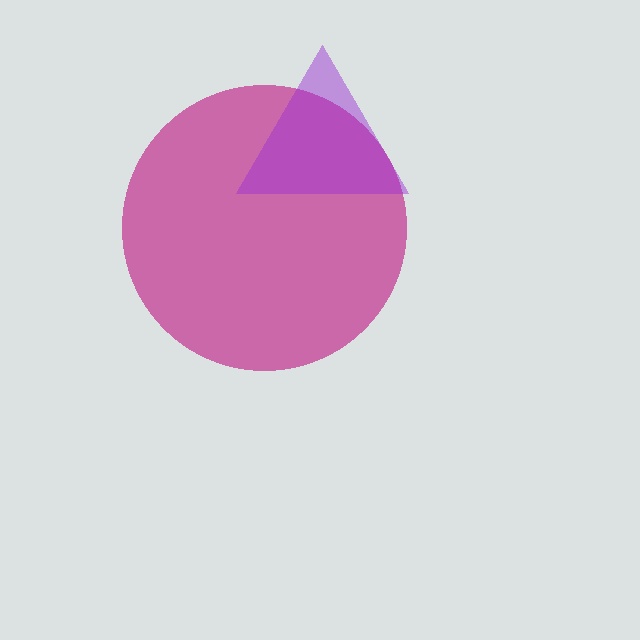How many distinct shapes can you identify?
There are 2 distinct shapes: a magenta circle, a purple triangle.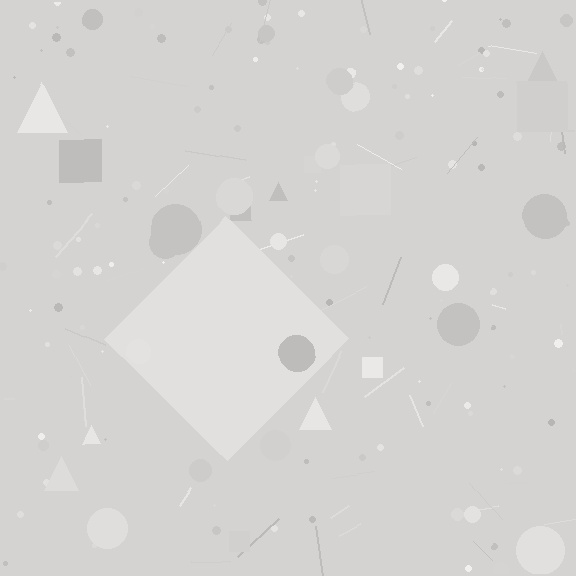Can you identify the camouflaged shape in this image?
The camouflaged shape is a diamond.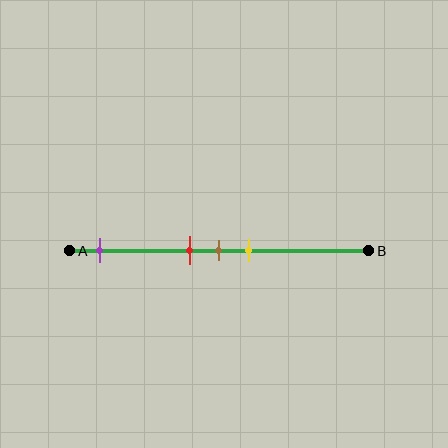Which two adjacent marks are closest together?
The red and brown marks are the closest adjacent pair.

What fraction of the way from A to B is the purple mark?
The purple mark is approximately 10% (0.1) of the way from A to B.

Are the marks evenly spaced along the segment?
No, the marks are not evenly spaced.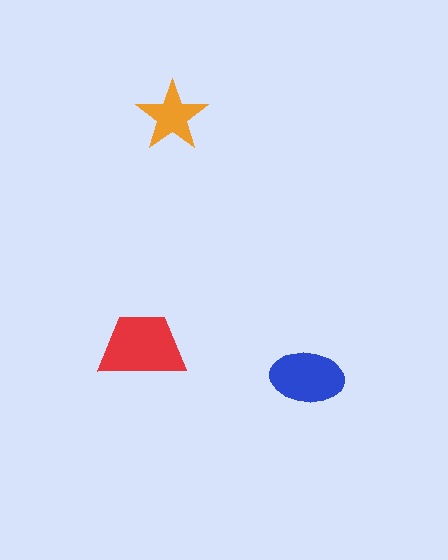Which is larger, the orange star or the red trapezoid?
The red trapezoid.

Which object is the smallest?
The orange star.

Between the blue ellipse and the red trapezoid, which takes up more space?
The red trapezoid.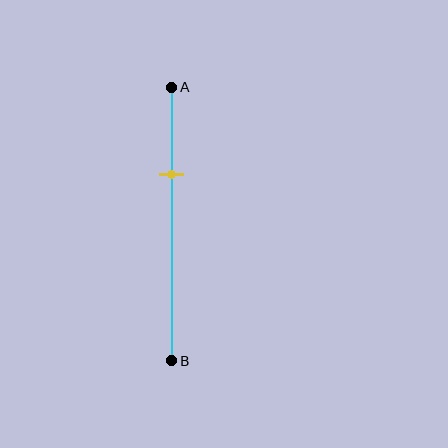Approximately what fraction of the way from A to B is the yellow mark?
The yellow mark is approximately 30% of the way from A to B.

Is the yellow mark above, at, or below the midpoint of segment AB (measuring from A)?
The yellow mark is above the midpoint of segment AB.